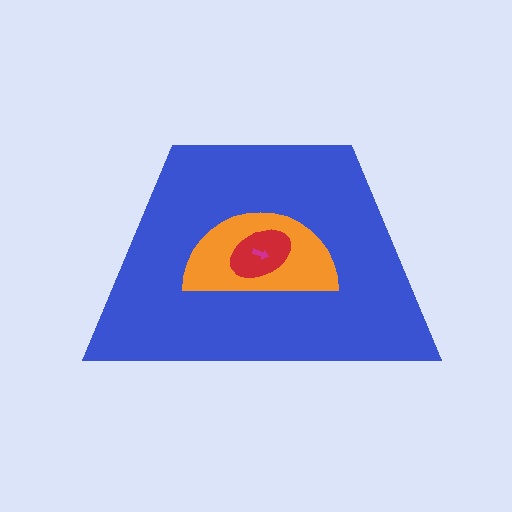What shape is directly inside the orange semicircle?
The red ellipse.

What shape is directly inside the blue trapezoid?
The orange semicircle.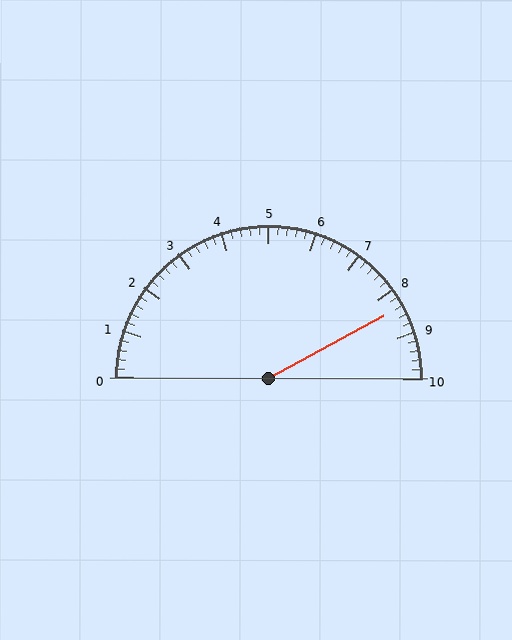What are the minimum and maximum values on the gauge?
The gauge ranges from 0 to 10.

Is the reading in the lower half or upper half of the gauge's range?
The reading is in the upper half of the range (0 to 10).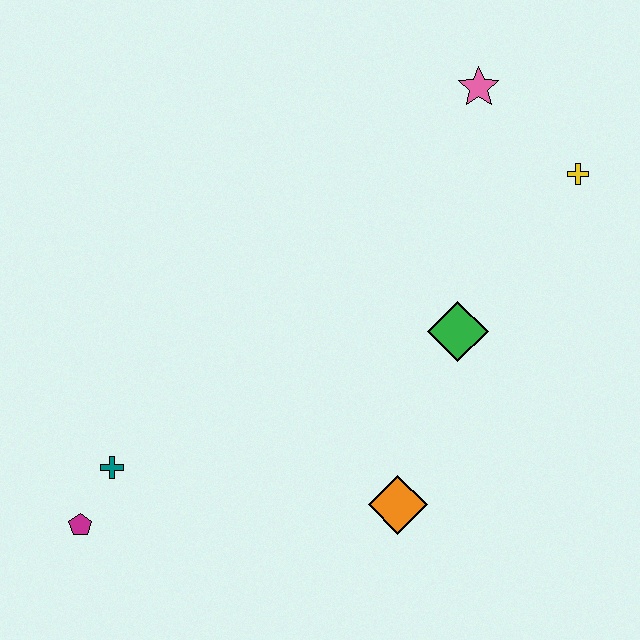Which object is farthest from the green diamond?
The magenta pentagon is farthest from the green diamond.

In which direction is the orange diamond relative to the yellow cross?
The orange diamond is below the yellow cross.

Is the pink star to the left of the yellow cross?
Yes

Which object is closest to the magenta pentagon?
The teal cross is closest to the magenta pentagon.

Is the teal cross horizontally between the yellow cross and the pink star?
No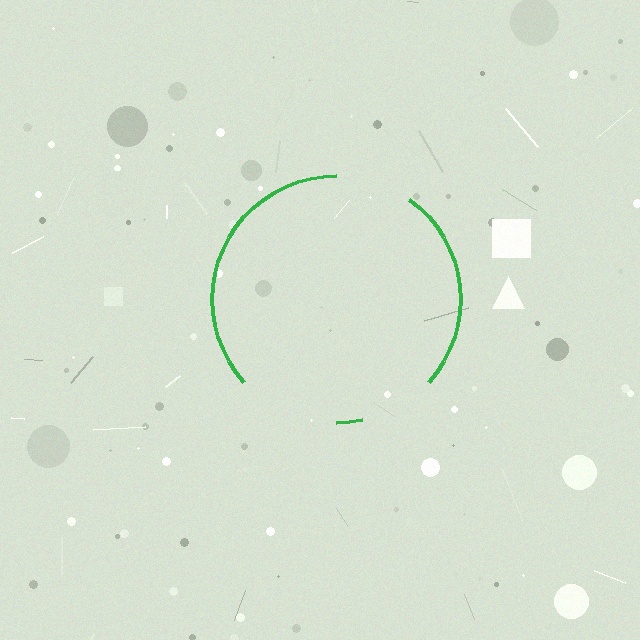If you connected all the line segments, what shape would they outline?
They would outline a circle.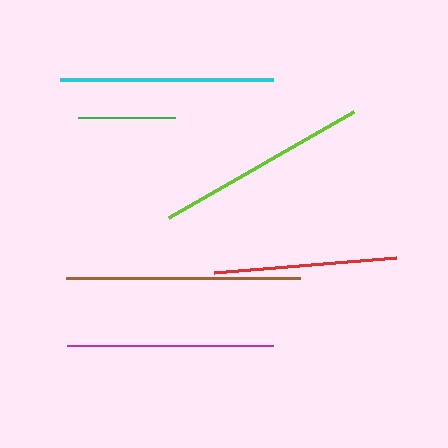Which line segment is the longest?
The brown line is the longest at approximately 234 pixels.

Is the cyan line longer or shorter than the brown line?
The brown line is longer than the cyan line.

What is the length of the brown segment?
The brown segment is approximately 234 pixels long.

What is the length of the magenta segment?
The magenta segment is approximately 206 pixels long.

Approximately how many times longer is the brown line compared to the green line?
The brown line is approximately 2.4 times the length of the green line.